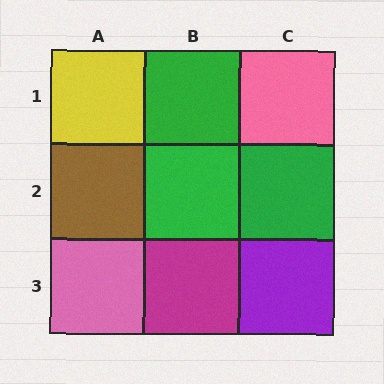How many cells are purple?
1 cell is purple.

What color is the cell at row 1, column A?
Yellow.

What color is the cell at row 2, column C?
Green.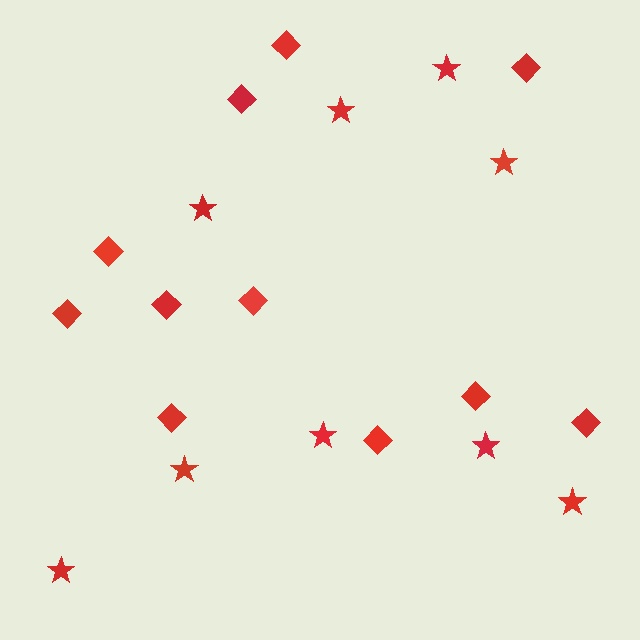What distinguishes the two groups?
There are 2 groups: one group of diamonds (11) and one group of stars (9).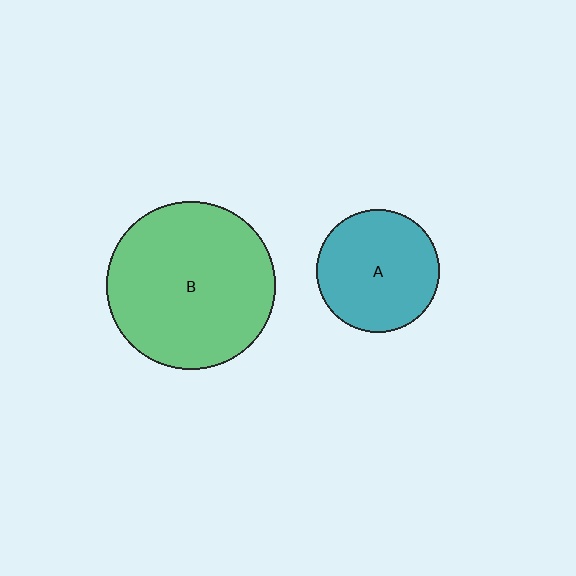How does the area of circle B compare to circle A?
Approximately 1.9 times.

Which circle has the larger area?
Circle B (green).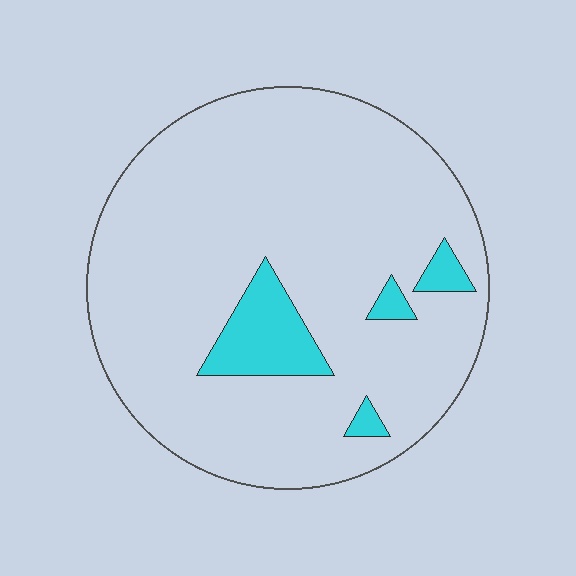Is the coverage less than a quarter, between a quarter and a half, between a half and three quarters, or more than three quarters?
Less than a quarter.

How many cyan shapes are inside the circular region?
4.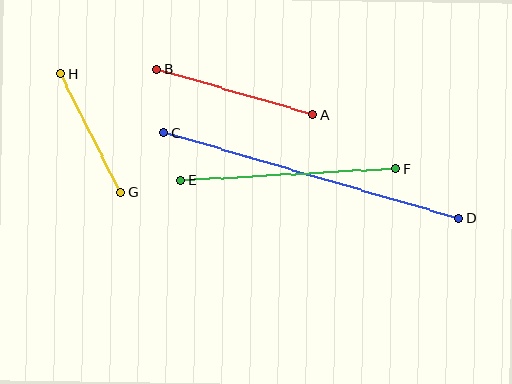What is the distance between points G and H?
The distance is approximately 133 pixels.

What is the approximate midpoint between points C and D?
The midpoint is at approximately (311, 175) pixels.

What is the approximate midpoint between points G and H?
The midpoint is at approximately (91, 133) pixels.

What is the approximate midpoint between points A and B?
The midpoint is at approximately (235, 92) pixels.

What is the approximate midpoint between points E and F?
The midpoint is at approximately (289, 174) pixels.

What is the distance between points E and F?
The distance is approximately 216 pixels.